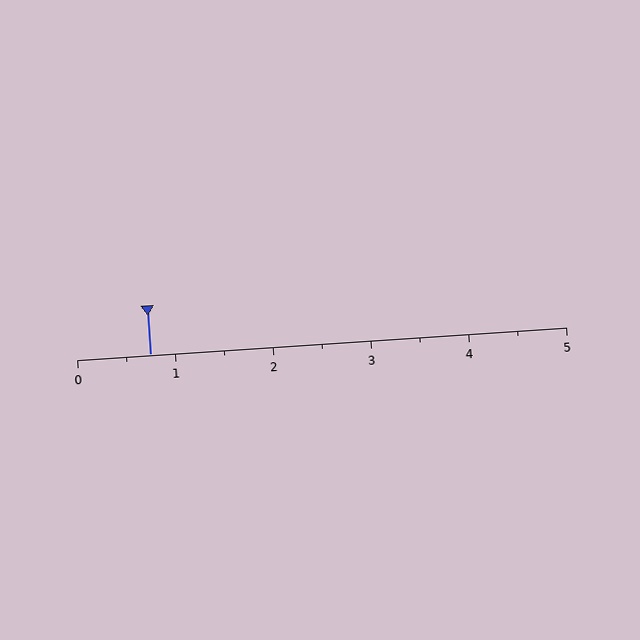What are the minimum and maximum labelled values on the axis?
The axis runs from 0 to 5.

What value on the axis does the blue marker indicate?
The marker indicates approximately 0.8.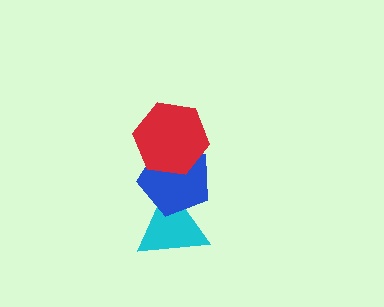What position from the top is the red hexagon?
The red hexagon is 1st from the top.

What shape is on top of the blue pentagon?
The red hexagon is on top of the blue pentagon.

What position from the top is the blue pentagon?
The blue pentagon is 2nd from the top.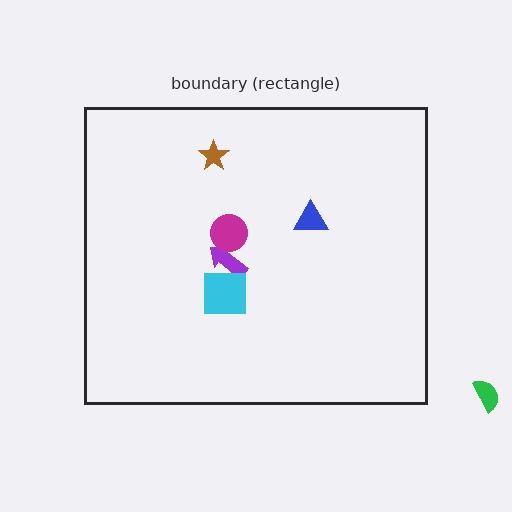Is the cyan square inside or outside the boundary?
Inside.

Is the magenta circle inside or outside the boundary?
Inside.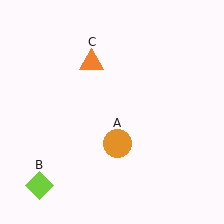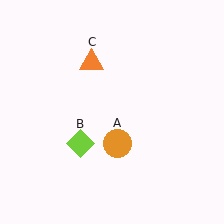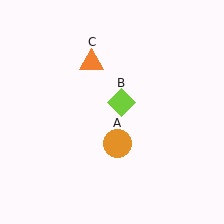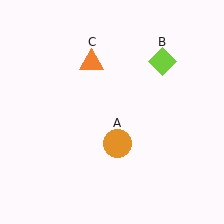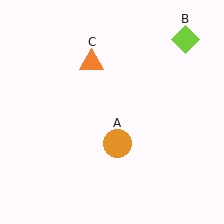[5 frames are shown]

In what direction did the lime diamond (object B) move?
The lime diamond (object B) moved up and to the right.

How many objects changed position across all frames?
1 object changed position: lime diamond (object B).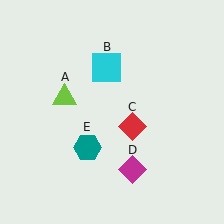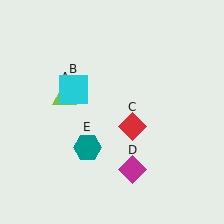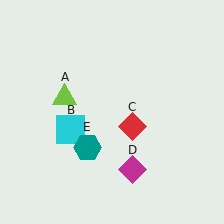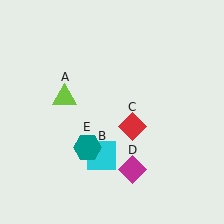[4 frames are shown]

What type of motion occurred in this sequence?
The cyan square (object B) rotated counterclockwise around the center of the scene.